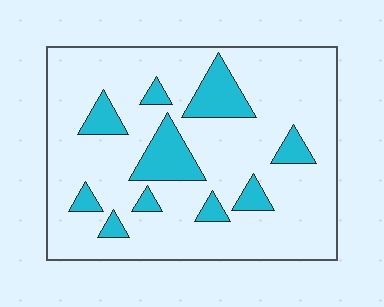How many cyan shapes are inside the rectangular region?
10.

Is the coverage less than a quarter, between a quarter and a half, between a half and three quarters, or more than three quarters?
Less than a quarter.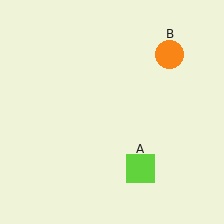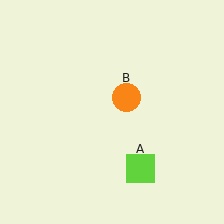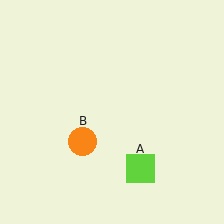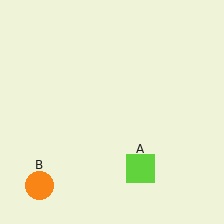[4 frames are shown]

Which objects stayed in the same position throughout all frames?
Lime square (object A) remained stationary.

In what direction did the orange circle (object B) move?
The orange circle (object B) moved down and to the left.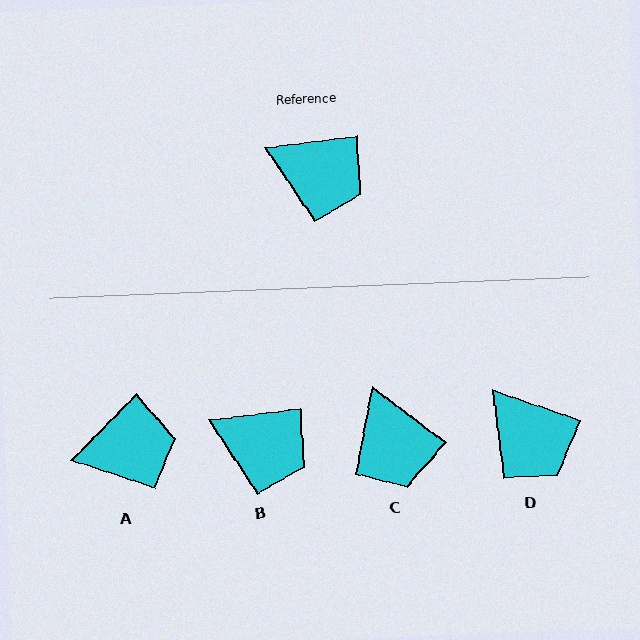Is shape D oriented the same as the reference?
No, it is off by about 26 degrees.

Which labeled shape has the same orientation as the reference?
B.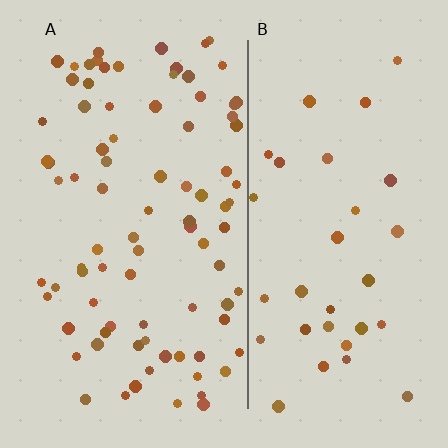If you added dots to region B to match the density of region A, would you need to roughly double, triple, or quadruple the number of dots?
Approximately triple.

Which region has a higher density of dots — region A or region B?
A (the left).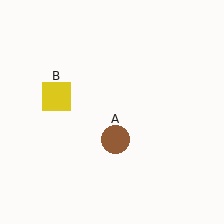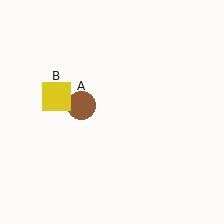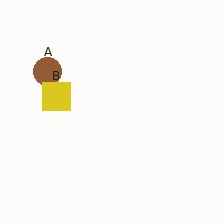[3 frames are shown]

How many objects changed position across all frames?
1 object changed position: brown circle (object A).